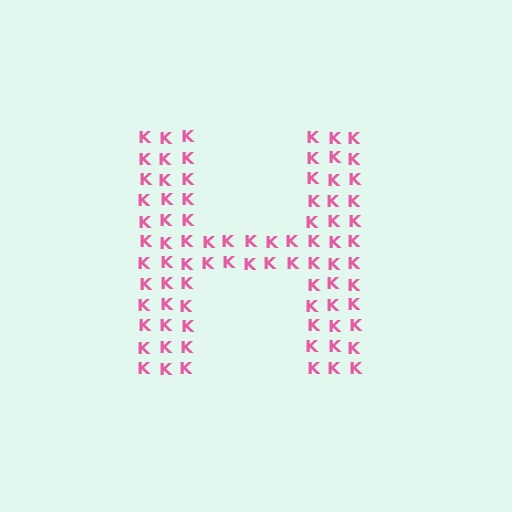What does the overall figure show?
The overall figure shows the letter H.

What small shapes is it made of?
It is made of small letter K's.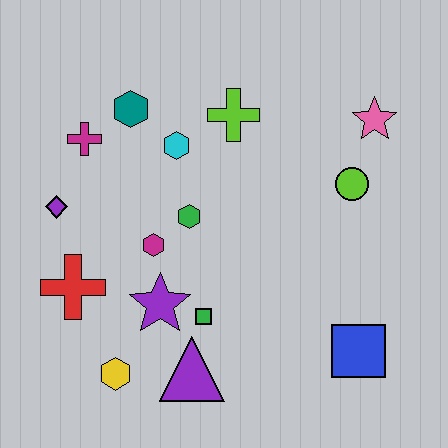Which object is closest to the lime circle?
The pink star is closest to the lime circle.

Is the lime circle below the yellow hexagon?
No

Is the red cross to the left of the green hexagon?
Yes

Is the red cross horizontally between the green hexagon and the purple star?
No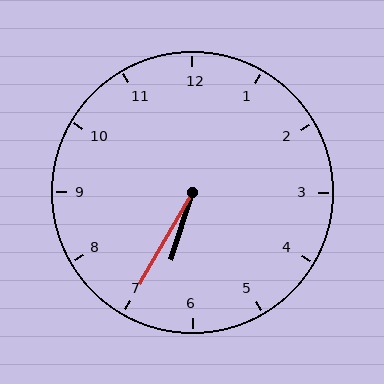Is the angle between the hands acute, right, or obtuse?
It is acute.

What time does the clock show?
6:35.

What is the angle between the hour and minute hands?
Approximately 12 degrees.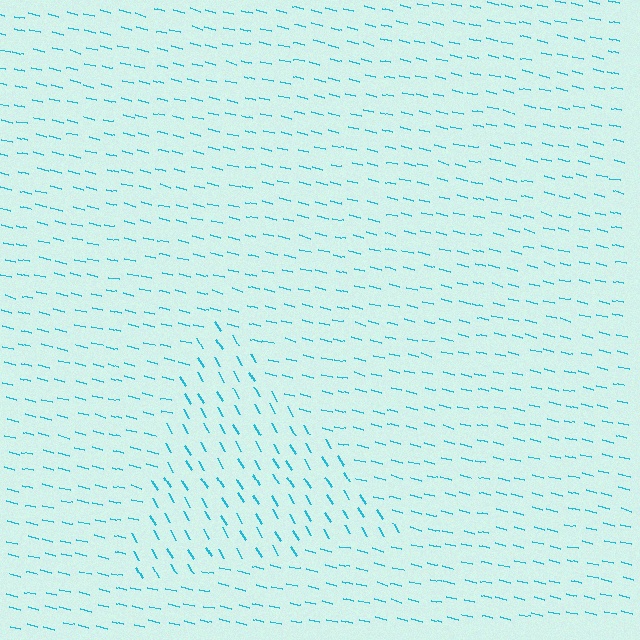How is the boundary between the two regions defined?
The boundary is defined purely by a change in line orientation (approximately 45 degrees difference). All lines are the same color and thickness.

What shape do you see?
I see a triangle.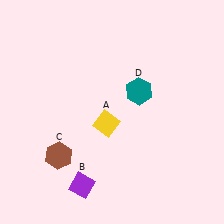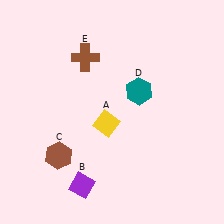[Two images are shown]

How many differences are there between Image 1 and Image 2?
There is 1 difference between the two images.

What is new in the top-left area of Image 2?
A brown cross (E) was added in the top-left area of Image 2.